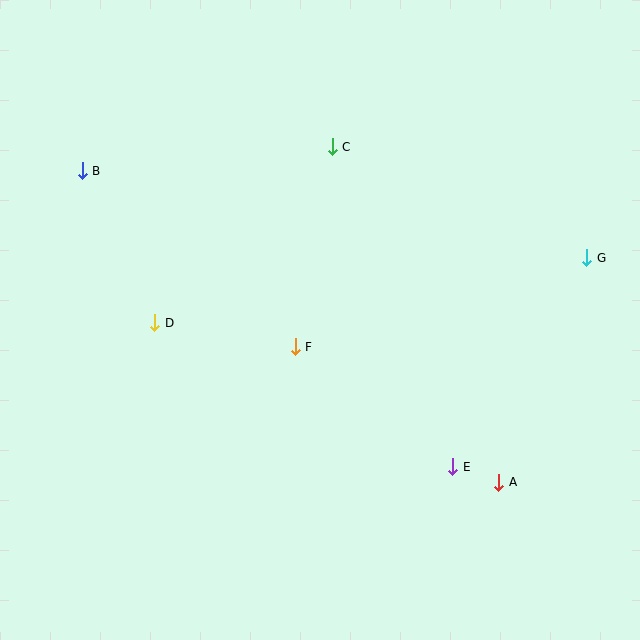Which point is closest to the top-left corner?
Point B is closest to the top-left corner.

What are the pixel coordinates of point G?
Point G is at (587, 258).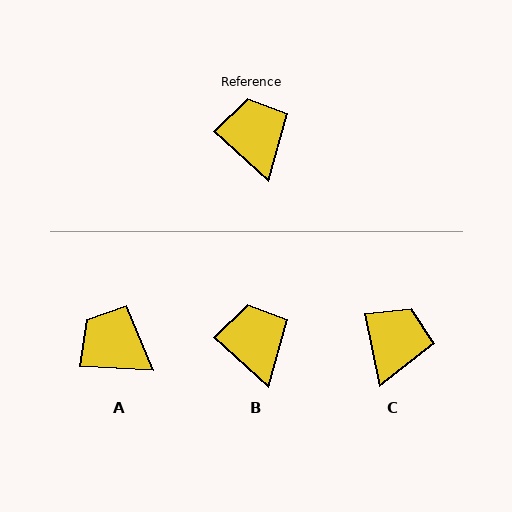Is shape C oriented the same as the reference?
No, it is off by about 37 degrees.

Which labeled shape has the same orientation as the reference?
B.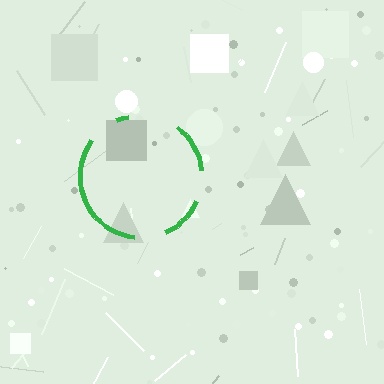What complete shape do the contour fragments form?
The contour fragments form a circle.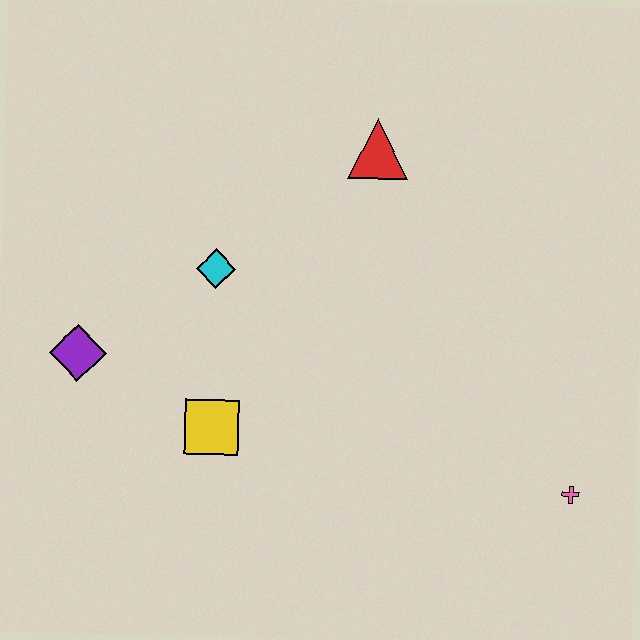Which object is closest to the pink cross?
The yellow square is closest to the pink cross.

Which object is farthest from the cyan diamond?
The pink cross is farthest from the cyan diamond.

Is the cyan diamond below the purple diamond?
No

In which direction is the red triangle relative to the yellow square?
The red triangle is above the yellow square.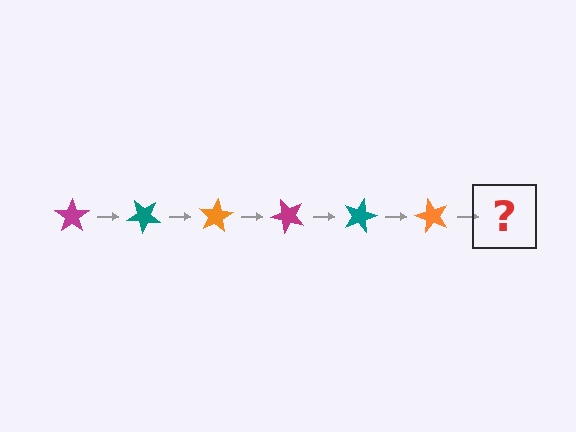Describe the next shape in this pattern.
It should be a magenta star, rotated 240 degrees from the start.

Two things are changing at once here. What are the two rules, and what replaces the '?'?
The two rules are that it rotates 40 degrees each step and the color cycles through magenta, teal, and orange. The '?' should be a magenta star, rotated 240 degrees from the start.